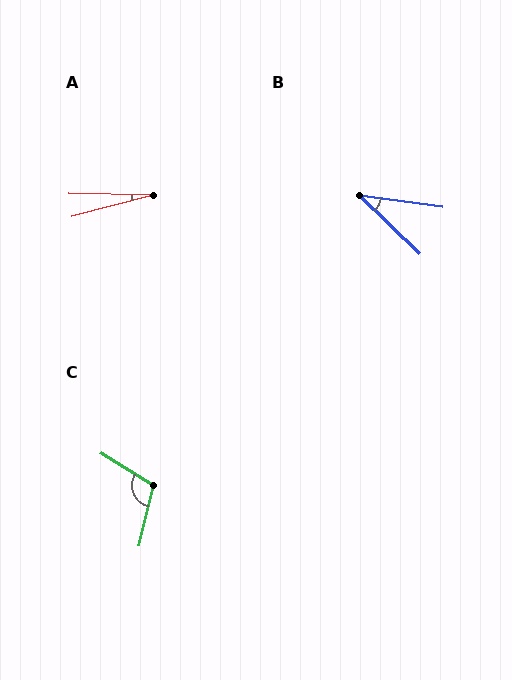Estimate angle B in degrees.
Approximately 36 degrees.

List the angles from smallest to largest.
A (16°), B (36°), C (109°).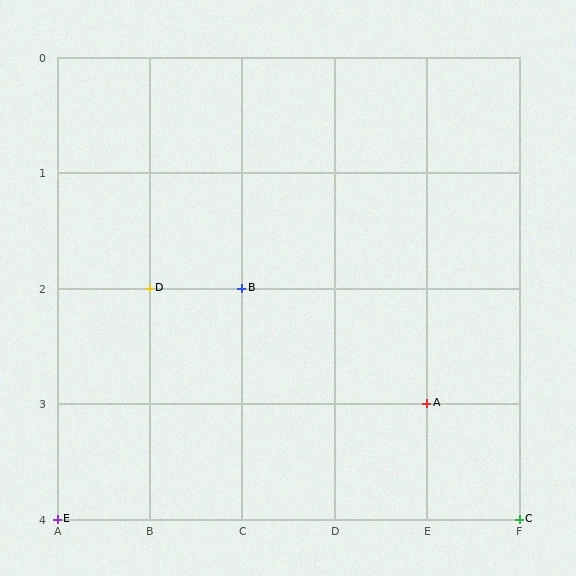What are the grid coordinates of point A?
Point A is at grid coordinates (E, 3).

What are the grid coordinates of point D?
Point D is at grid coordinates (B, 2).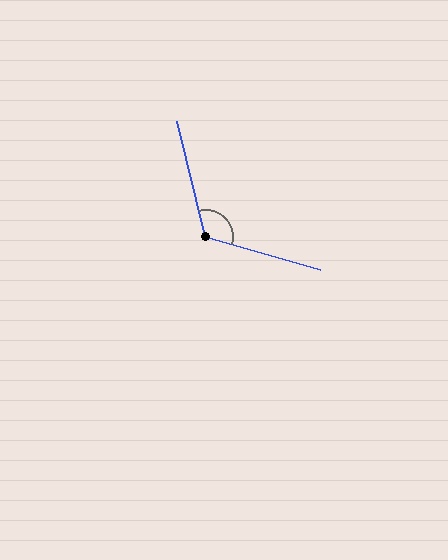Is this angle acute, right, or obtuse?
It is obtuse.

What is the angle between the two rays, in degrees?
Approximately 119 degrees.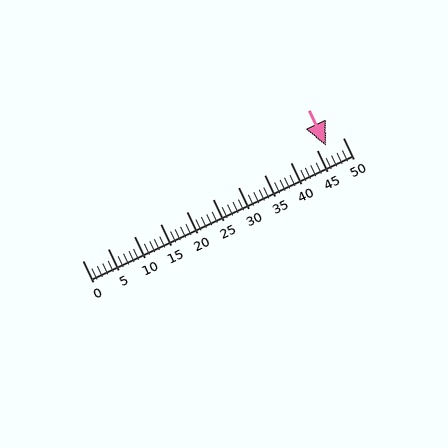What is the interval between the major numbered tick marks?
The major tick marks are spaced 5 units apart.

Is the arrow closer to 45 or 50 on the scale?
The arrow is closer to 45.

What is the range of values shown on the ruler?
The ruler shows values from 0 to 50.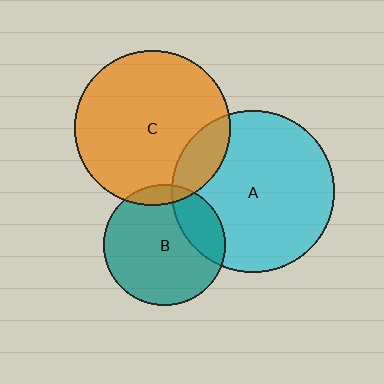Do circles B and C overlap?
Yes.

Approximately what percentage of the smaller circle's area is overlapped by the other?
Approximately 10%.